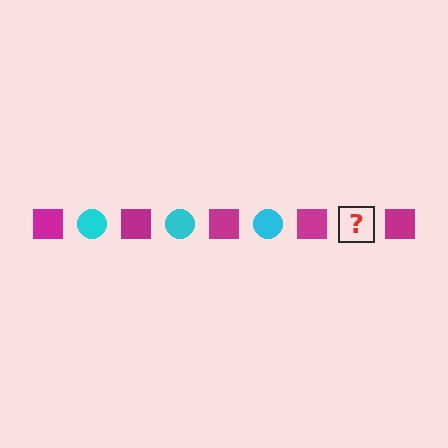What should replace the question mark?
The question mark should be replaced with a cyan circle.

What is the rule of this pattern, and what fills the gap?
The rule is that the pattern alternates between magenta square and cyan circle. The gap should be filled with a cyan circle.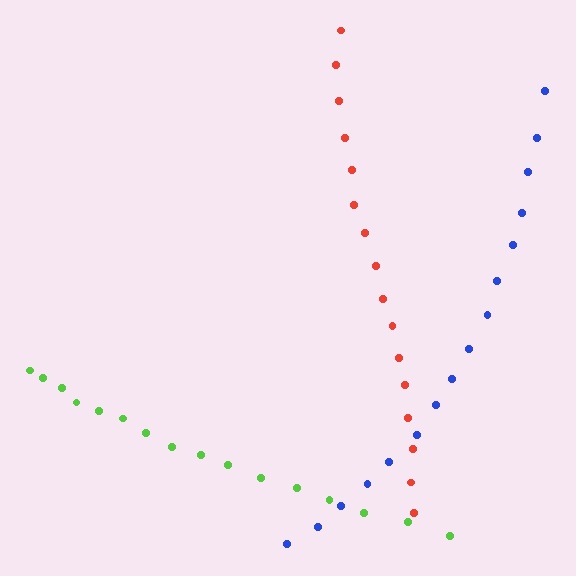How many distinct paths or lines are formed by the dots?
There are 3 distinct paths.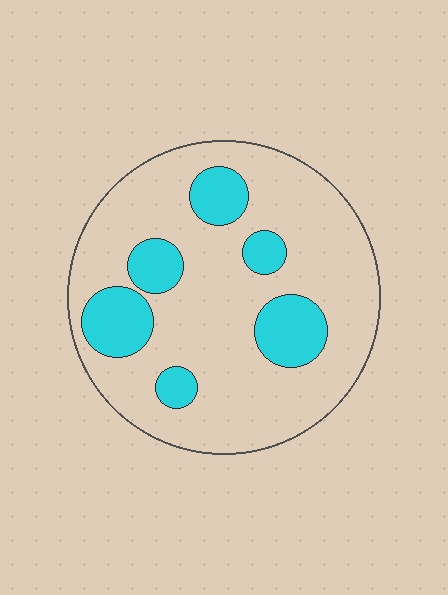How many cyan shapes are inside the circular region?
6.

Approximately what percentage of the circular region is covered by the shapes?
Approximately 20%.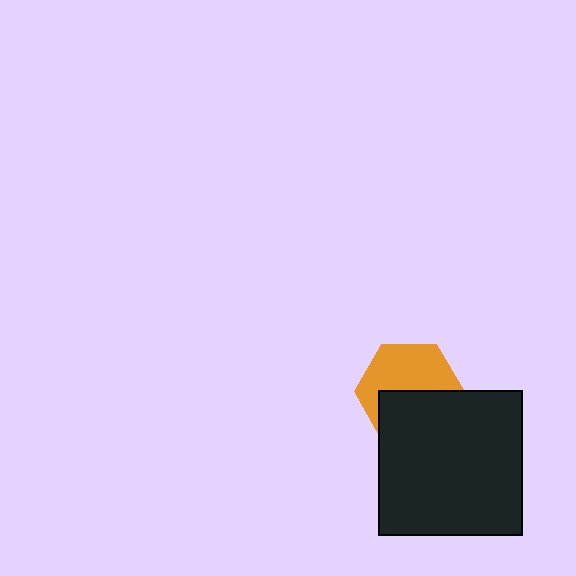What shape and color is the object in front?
The object in front is a black square.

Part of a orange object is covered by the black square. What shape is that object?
It is a hexagon.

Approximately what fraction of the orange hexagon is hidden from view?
Roughly 46% of the orange hexagon is hidden behind the black square.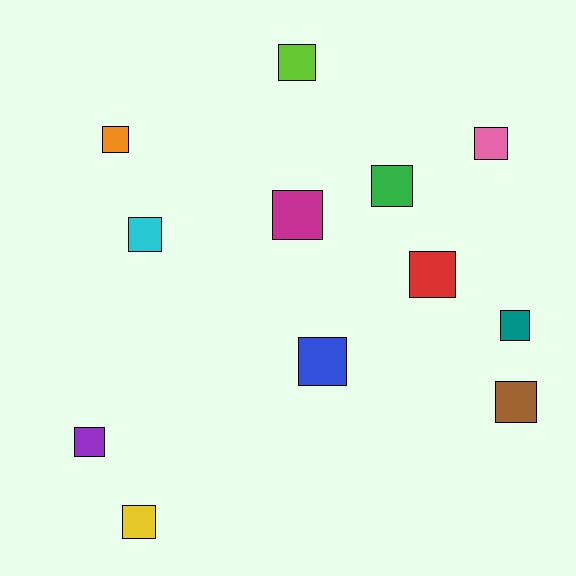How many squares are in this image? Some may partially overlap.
There are 12 squares.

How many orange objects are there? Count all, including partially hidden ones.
There is 1 orange object.